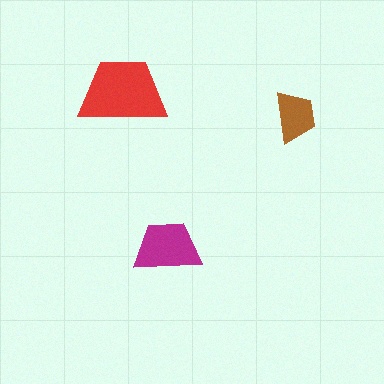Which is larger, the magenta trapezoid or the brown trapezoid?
The magenta one.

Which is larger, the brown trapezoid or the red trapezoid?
The red one.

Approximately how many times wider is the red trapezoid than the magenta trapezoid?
About 1.5 times wider.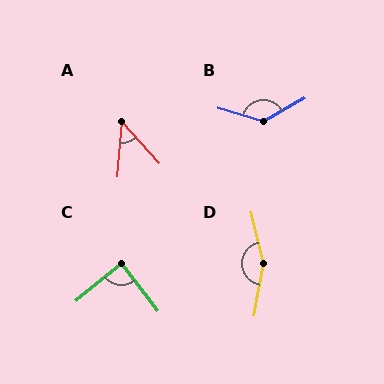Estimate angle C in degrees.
Approximately 88 degrees.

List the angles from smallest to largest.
A (46°), C (88°), B (134°), D (156°).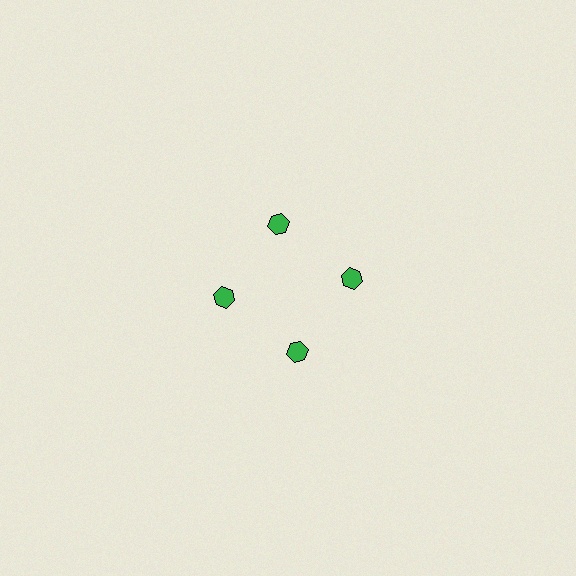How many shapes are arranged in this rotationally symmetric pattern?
There are 4 shapes, arranged in 4 groups of 1.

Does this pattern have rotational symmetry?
Yes, this pattern has 4-fold rotational symmetry. It looks the same after rotating 90 degrees around the center.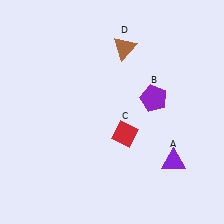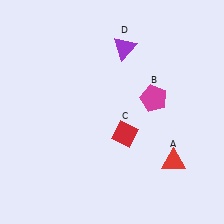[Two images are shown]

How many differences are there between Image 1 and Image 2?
There are 3 differences between the two images.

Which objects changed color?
A changed from purple to red. B changed from purple to magenta. D changed from brown to purple.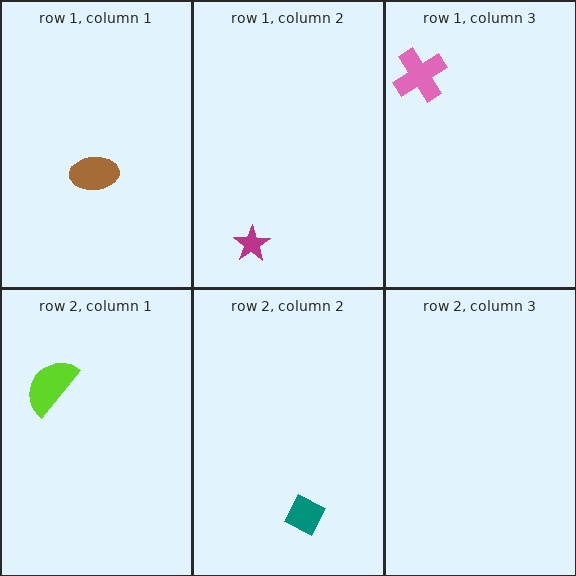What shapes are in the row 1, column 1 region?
The brown ellipse.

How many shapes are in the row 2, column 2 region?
1.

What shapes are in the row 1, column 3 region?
The pink cross.